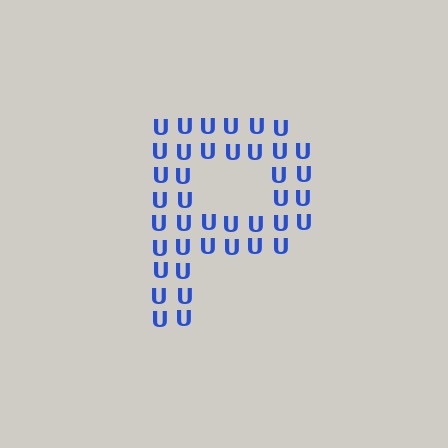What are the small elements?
The small elements are letter U's.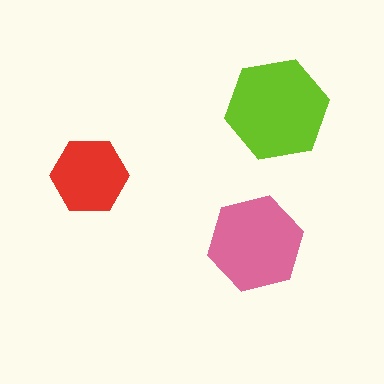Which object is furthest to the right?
The lime hexagon is rightmost.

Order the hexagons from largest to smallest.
the lime one, the pink one, the red one.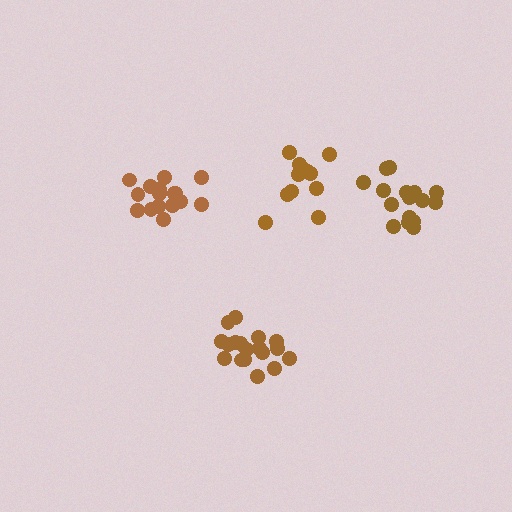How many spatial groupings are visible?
There are 4 spatial groupings.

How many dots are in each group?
Group 1: 16 dots, Group 2: 16 dots, Group 3: 18 dots, Group 4: 12 dots (62 total).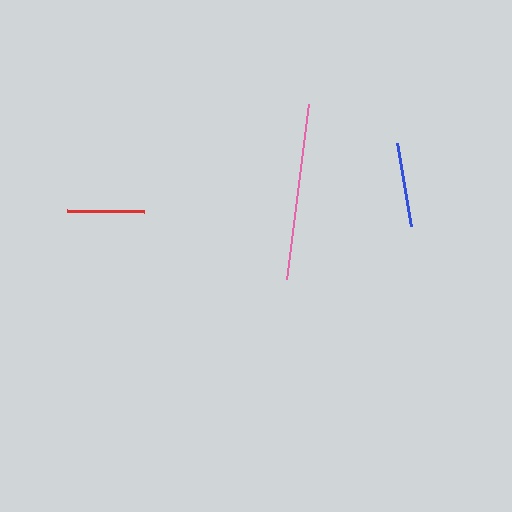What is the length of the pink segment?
The pink segment is approximately 176 pixels long.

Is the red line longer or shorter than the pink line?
The pink line is longer than the red line.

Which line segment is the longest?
The pink line is the longest at approximately 176 pixels.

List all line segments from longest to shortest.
From longest to shortest: pink, blue, red.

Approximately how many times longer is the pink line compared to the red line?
The pink line is approximately 2.3 times the length of the red line.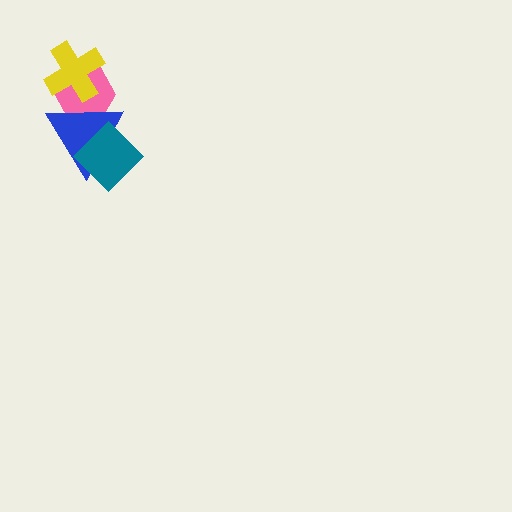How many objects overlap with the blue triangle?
3 objects overlap with the blue triangle.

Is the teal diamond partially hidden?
No, no other shape covers it.